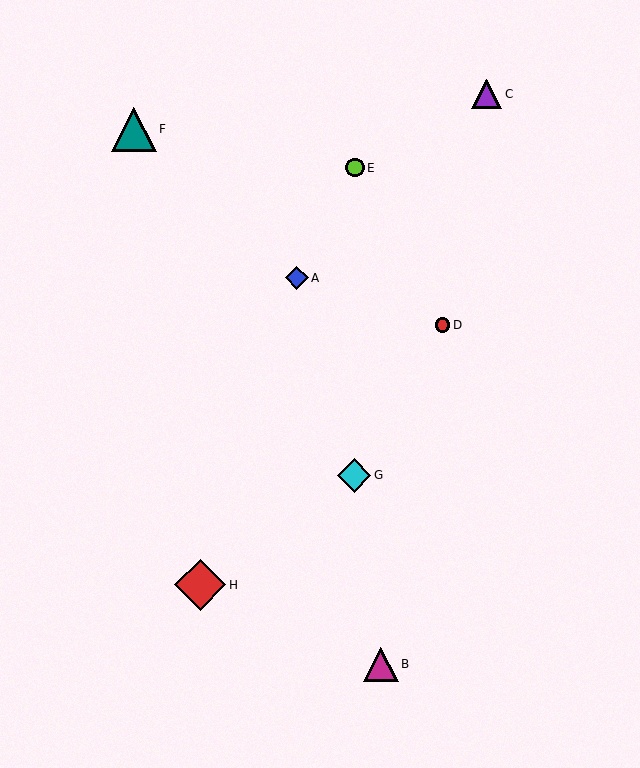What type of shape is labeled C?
Shape C is a purple triangle.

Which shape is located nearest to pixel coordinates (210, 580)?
The red diamond (labeled H) at (200, 585) is nearest to that location.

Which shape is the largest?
The red diamond (labeled H) is the largest.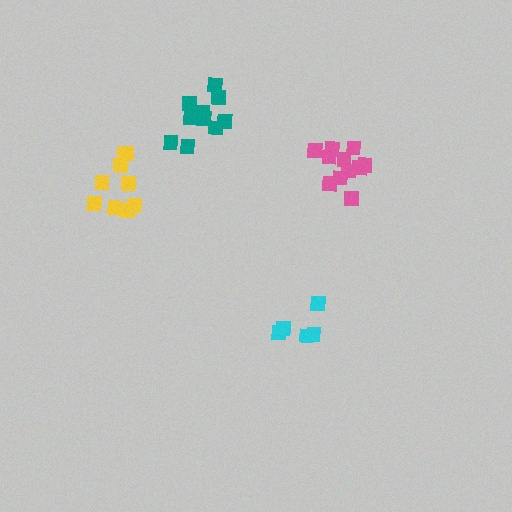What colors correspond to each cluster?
The clusters are colored: teal, pink, yellow, cyan.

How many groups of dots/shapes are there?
There are 4 groups.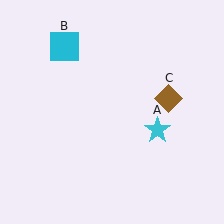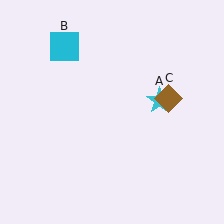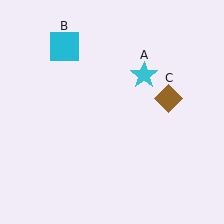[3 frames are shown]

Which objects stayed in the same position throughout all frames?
Cyan square (object B) and brown diamond (object C) remained stationary.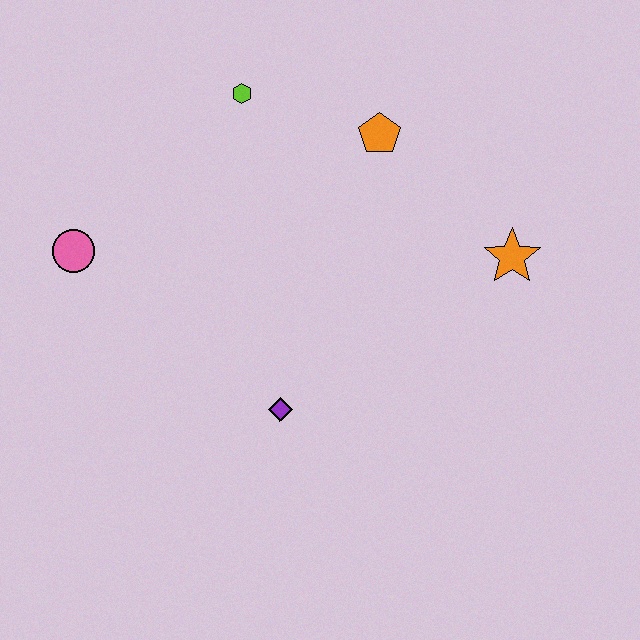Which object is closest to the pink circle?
The lime hexagon is closest to the pink circle.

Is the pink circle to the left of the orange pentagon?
Yes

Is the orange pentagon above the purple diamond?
Yes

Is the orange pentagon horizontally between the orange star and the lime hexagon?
Yes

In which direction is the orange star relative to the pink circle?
The orange star is to the right of the pink circle.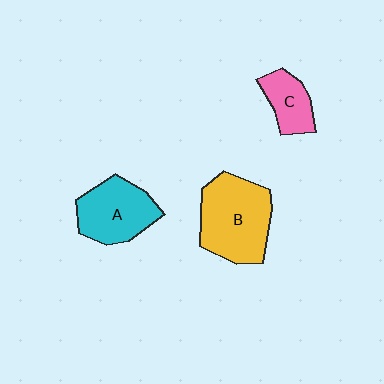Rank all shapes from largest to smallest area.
From largest to smallest: B (yellow), A (cyan), C (pink).